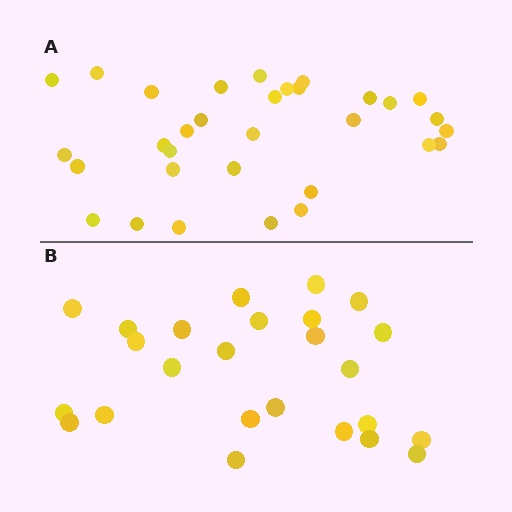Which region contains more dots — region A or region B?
Region A (the top region) has more dots.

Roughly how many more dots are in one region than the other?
Region A has roughly 8 or so more dots than region B.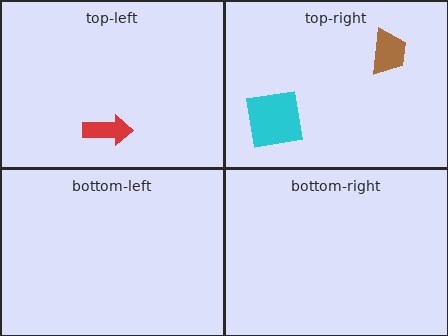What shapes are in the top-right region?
The cyan square, the brown trapezoid.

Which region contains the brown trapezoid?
The top-right region.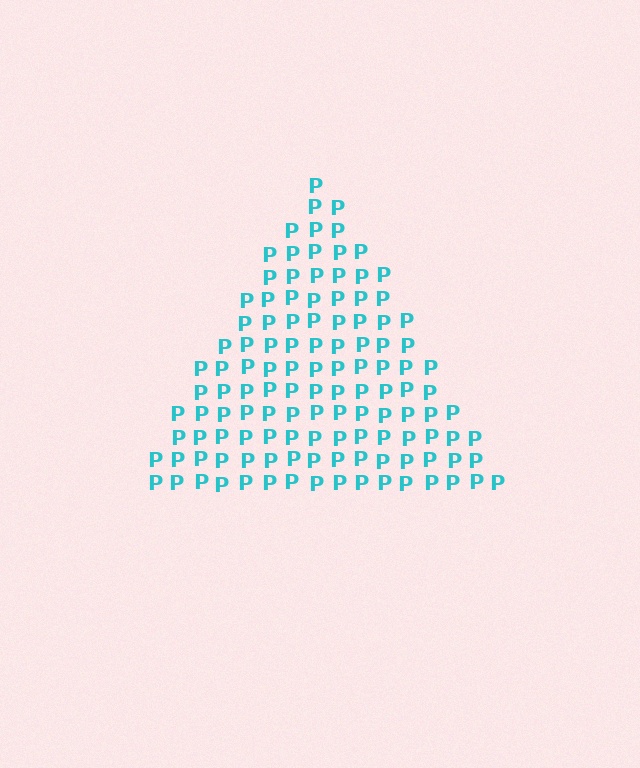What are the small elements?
The small elements are letter P's.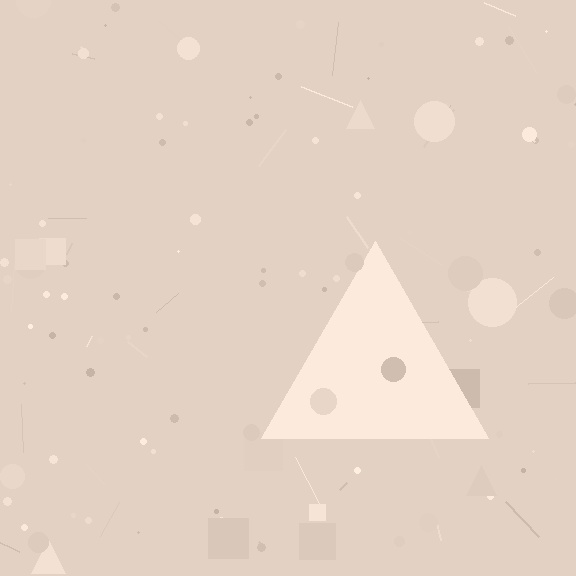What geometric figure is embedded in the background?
A triangle is embedded in the background.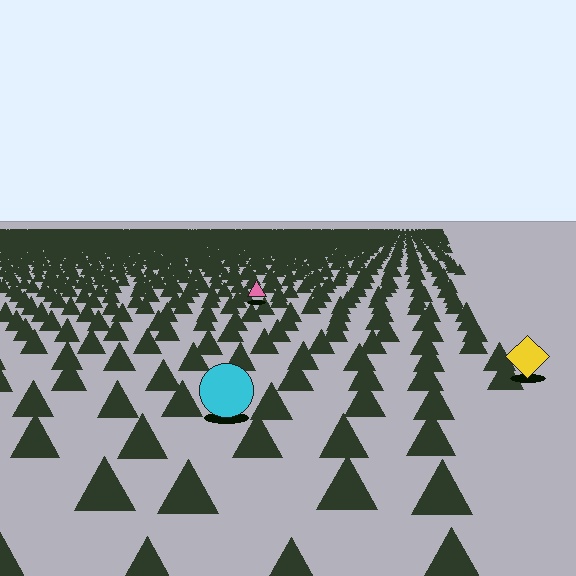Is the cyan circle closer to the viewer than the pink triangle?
Yes. The cyan circle is closer — you can tell from the texture gradient: the ground texture is coarser near it.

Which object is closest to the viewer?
The cyan circle is closest. The texture marks near it are larger and more spread out.